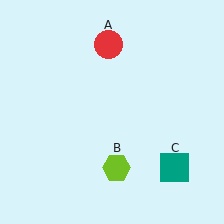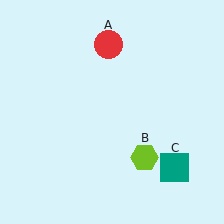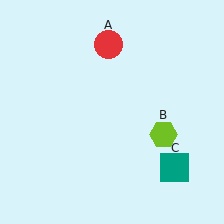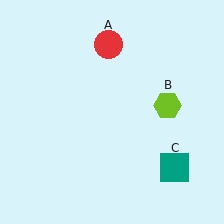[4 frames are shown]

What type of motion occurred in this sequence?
The lime hexagon (object B) rotated counterclockwise around the center of the scene.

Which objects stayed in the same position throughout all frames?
Red circle (object A) and teal square (object C) remained stationary.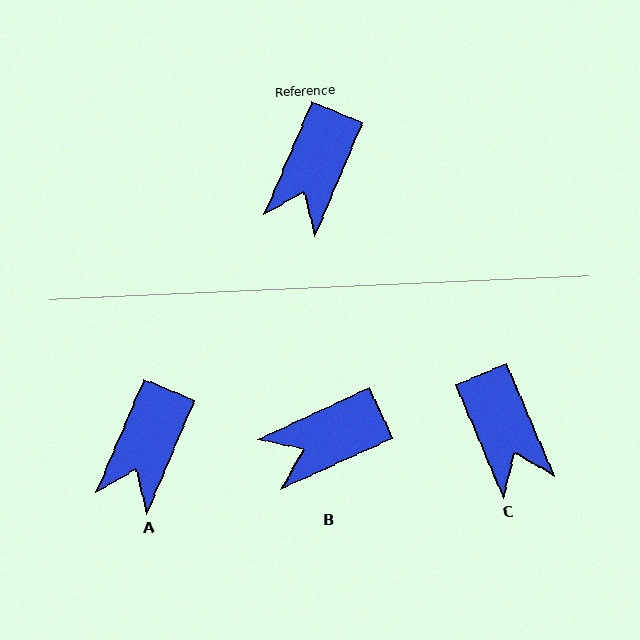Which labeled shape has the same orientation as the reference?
A.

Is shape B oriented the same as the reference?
No, it is off by about 43 degrees.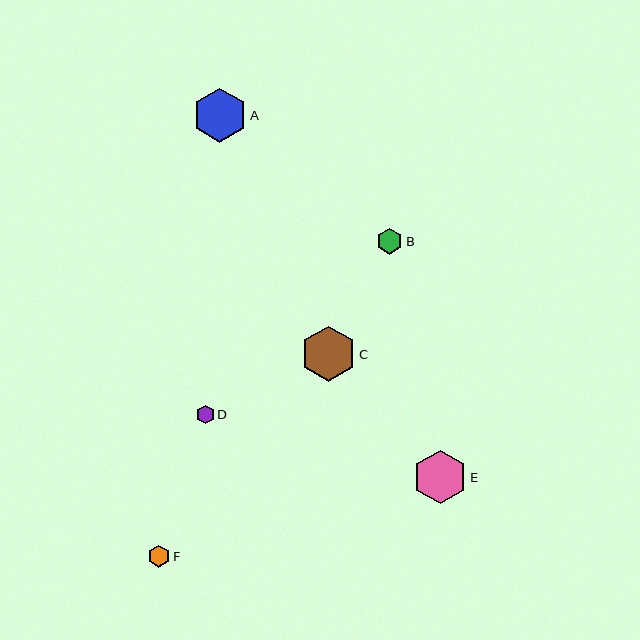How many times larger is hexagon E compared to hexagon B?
Hexagon E is approximately 2.0 times the size of hexagon B.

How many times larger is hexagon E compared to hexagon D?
Hexagon E is approximately 2.9 times the size of hexagon D.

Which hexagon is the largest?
Hexagon C is the largest with a size of approximately 55 pixels.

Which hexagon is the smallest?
Hexagon D is the smallest with a size of approximately 18 pixels.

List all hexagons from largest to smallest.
From largest to smallest: C, A, E, B, F, D.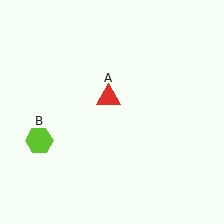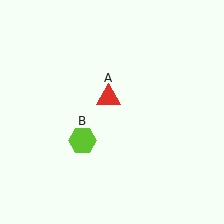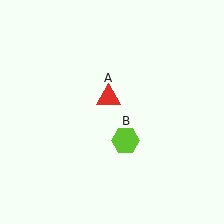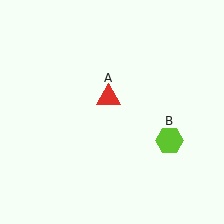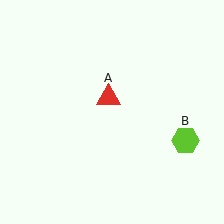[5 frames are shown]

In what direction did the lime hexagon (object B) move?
The lime hexagon (object B) moved right.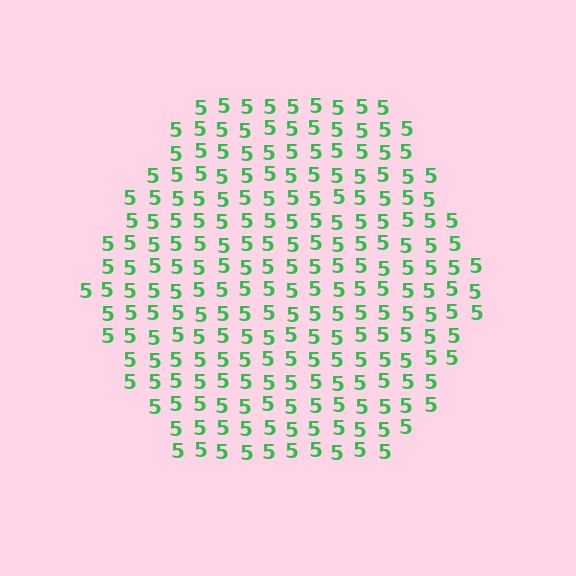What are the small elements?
The small elements are digit 5's.